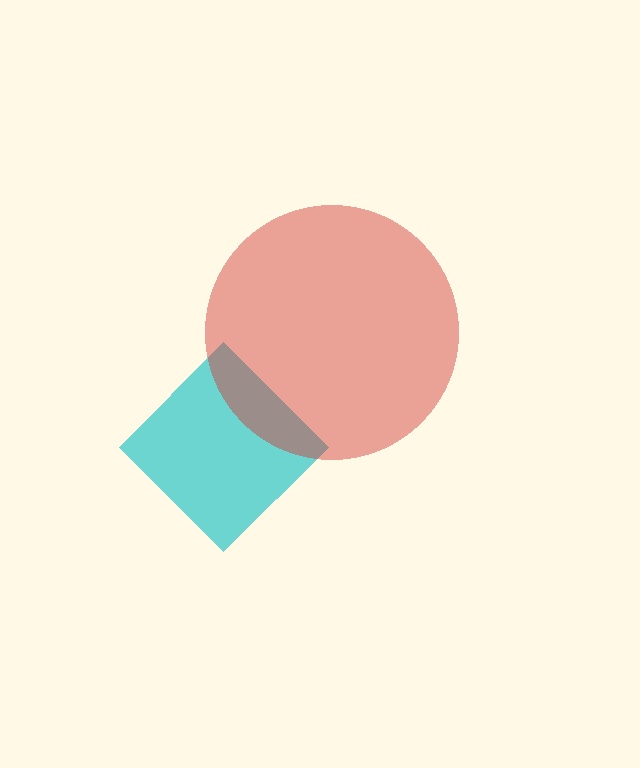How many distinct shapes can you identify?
There are 2 distinct shapes: a cyan diamond, a red circle.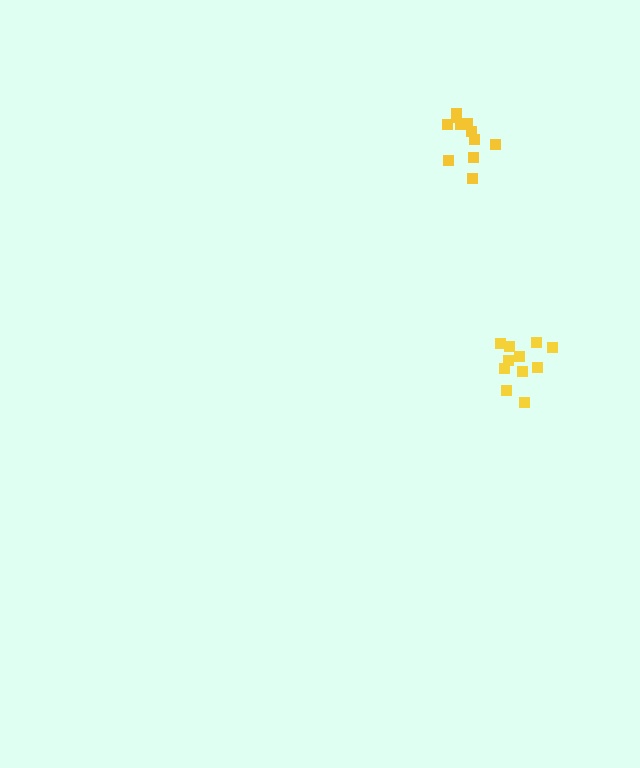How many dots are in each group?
Group 1: 11 dots, Group 2: 11 dots (22 total).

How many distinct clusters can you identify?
There are 2 distinct clusters.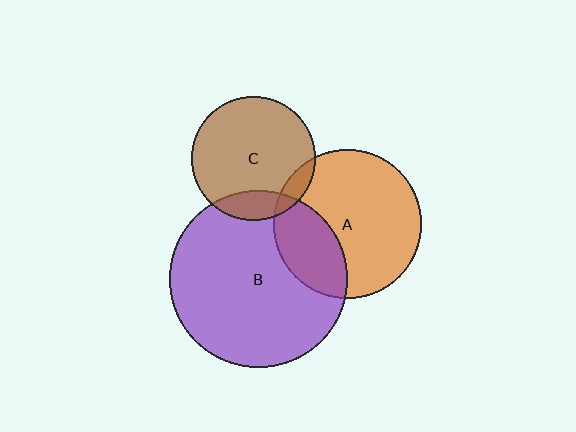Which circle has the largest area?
Circle B (purple).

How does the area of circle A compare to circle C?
Approximately 1.4 times.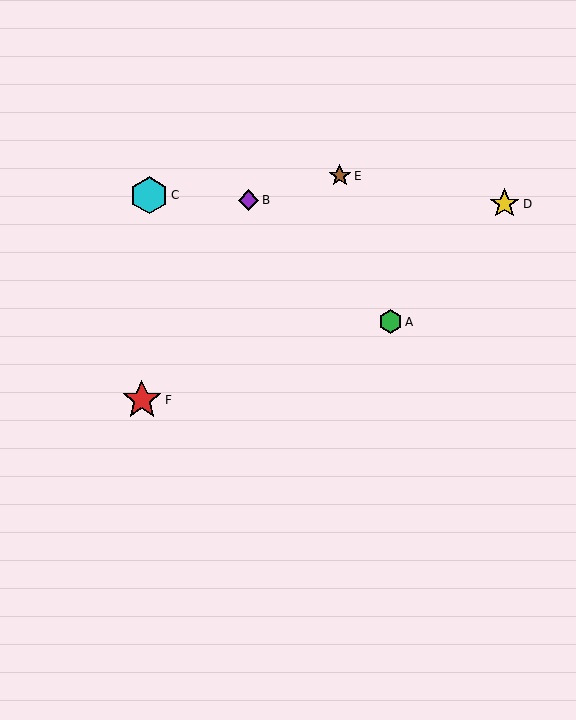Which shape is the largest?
The red star (labeled F) is the largest.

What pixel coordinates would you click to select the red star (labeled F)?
Click at (142, 400) to select the red star F.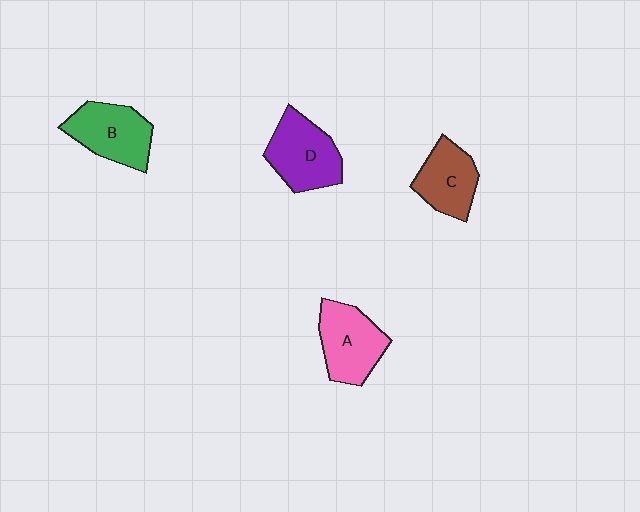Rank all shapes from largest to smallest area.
From largest to smallest: D (purple), A (pink), B (green), C (brown).